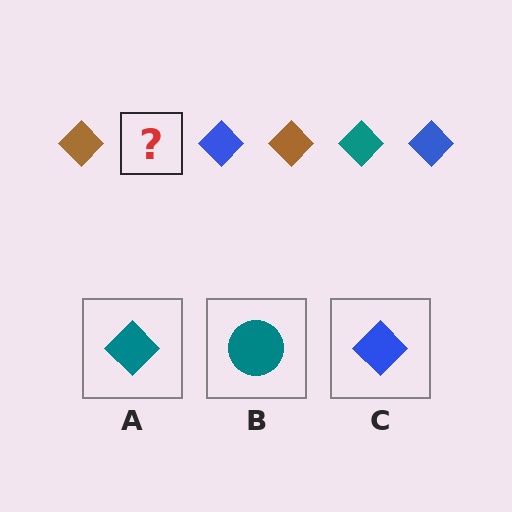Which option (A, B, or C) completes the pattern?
A.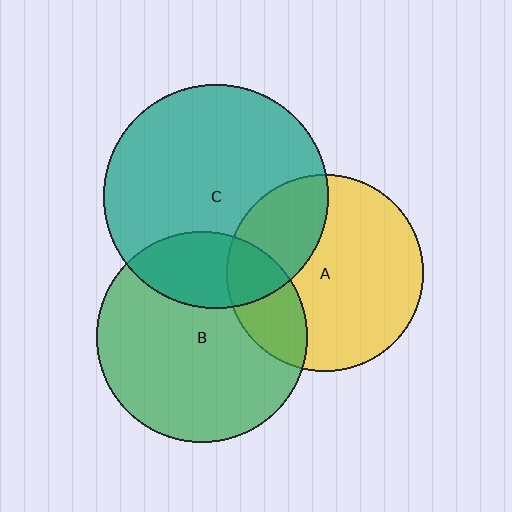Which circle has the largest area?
Circle C (teal).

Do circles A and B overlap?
Yes.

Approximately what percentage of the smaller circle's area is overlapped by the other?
Approximately 20%.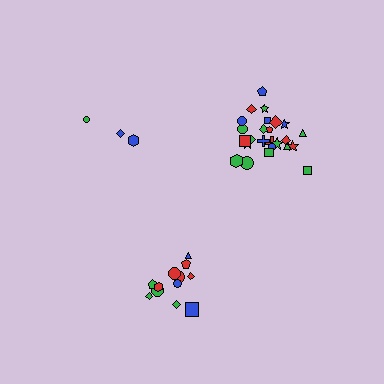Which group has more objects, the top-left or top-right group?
The top-right group.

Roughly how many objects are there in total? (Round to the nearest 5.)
Roughly 40 objects in total.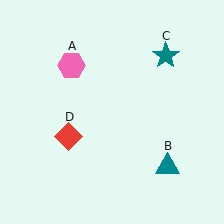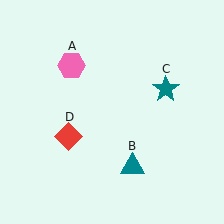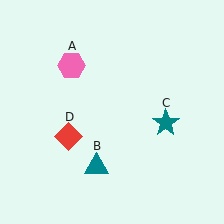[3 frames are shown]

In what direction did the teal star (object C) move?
The teal star (object C) moved down.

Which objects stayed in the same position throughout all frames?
Pink hexagon (object A) and red diamond (object D) remained stationary.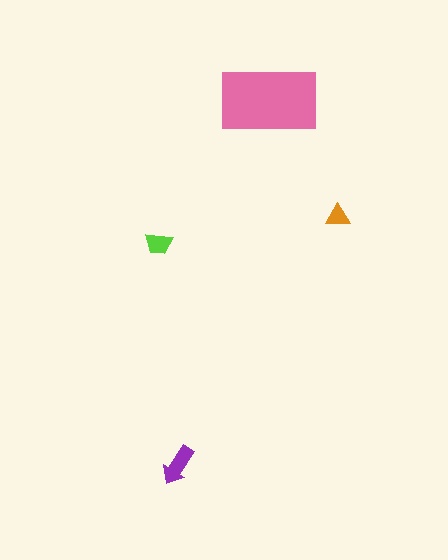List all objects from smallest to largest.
The orange triangle, the lime trapezoid, the purple arrow, the pink rectangle.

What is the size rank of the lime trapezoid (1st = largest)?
3rd.